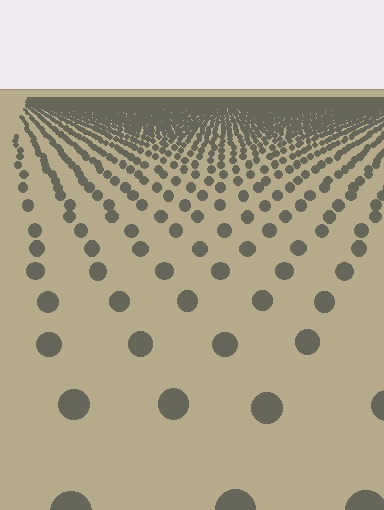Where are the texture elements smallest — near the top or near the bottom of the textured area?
Near the top.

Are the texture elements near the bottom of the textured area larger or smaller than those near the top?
Larger. Near the bottom, elements are closer to the viewer and appear at a bigger on-screen size.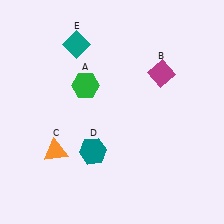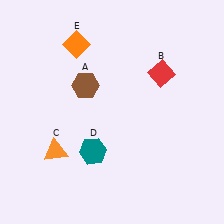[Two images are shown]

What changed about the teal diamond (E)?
In Image 1, E is teal. In Image 2, it changed to orange.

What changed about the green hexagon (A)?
In Image 1, A is green. In Image 2, it changed to brown.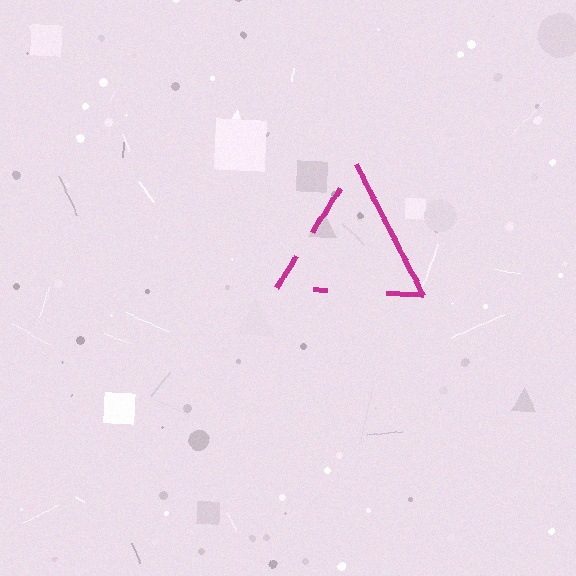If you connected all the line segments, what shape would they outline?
They would outline a triangle.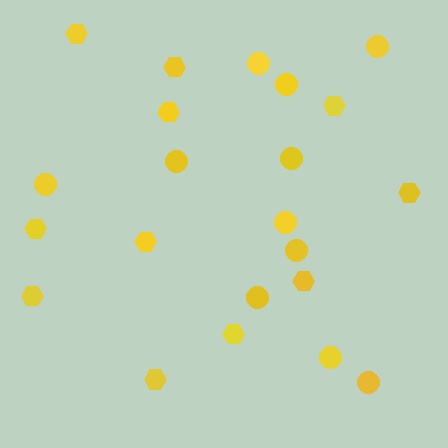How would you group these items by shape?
There are 2 groups: one group of circles (11) and one group of hexagons (11).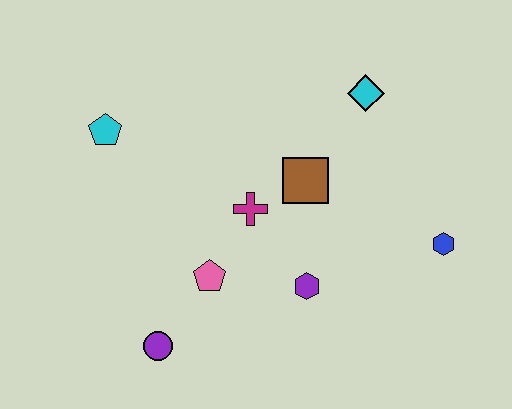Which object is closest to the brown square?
The magenta cross is closest to the brown square.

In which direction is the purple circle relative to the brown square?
The purple circle is below the brown square.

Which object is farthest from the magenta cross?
The blue hexagon is farthest from the magenta cross.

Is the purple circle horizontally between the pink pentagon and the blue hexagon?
No